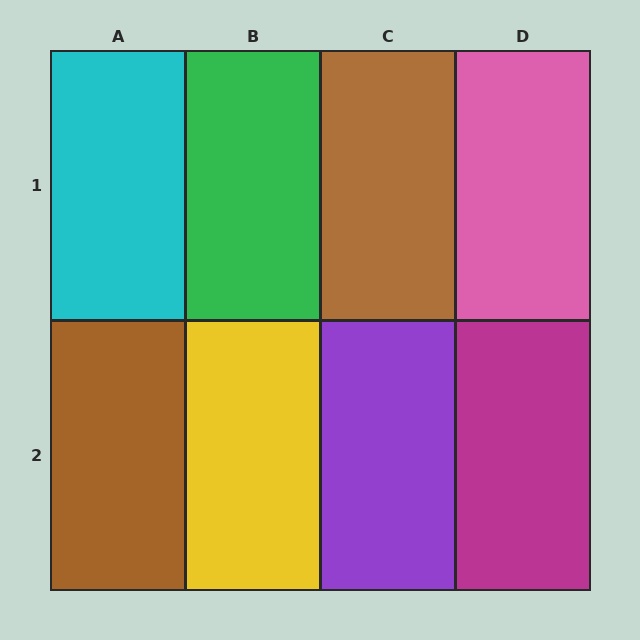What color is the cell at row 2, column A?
Brown.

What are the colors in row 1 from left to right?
Cyan, green, brown, pink.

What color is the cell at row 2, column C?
Purple.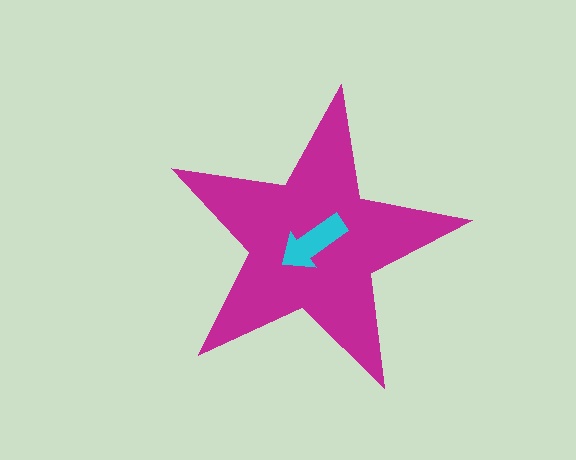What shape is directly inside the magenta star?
The cyan arrow.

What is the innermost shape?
The cyan arrow.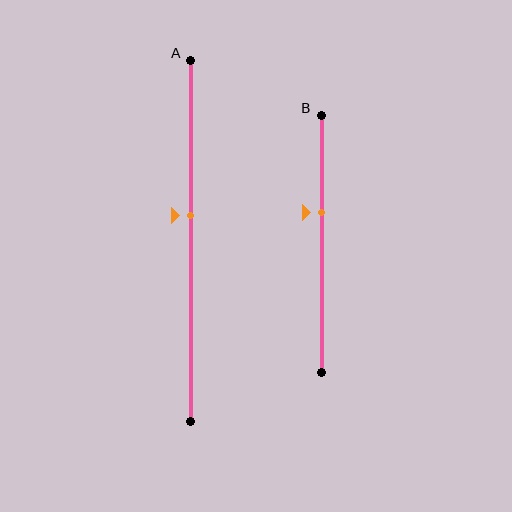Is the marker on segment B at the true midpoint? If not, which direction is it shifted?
No, the marker on segment B is shifted upward by about 12% of the segment length.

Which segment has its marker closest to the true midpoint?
Segment A has its marker closest to the true midpoint.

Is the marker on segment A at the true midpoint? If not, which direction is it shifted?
No, the marker on segment A is shifted upward by about 7% of the segment length.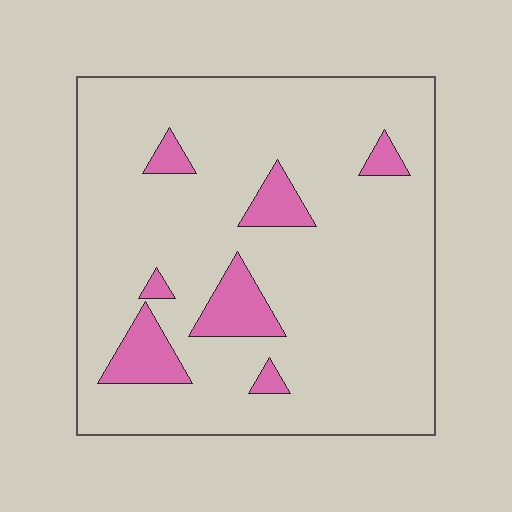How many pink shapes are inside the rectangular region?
7.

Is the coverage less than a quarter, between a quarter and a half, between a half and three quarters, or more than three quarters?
Less than a quarter.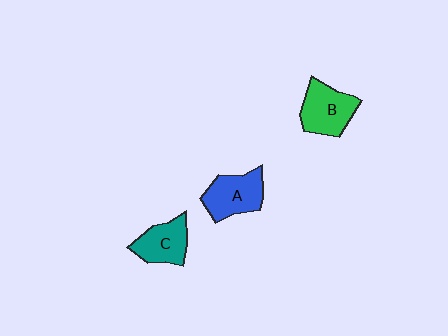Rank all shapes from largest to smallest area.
From largest to smallest: B (green), A (blue), C (teal).